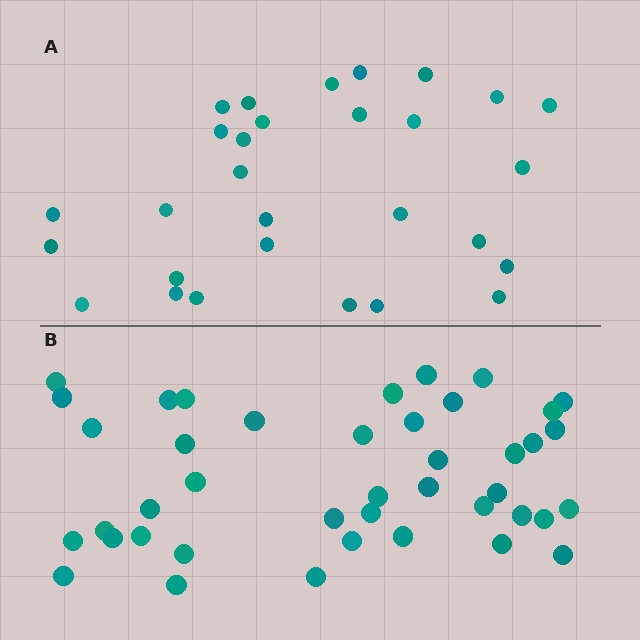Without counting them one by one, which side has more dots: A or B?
Region B (the bottom region) has more dots.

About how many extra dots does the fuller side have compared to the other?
Region B has approximately 15 more dots than region A.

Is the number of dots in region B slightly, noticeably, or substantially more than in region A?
Region B has noticeably more, but not dramatically so. The ratio is roughly 1.4 to 1.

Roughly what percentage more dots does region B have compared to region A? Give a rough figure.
About 45% more.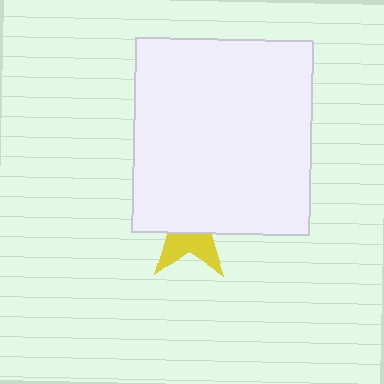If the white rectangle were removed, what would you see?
You would see the complete yellow star.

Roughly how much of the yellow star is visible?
A small part of it is visible (roughly 38%).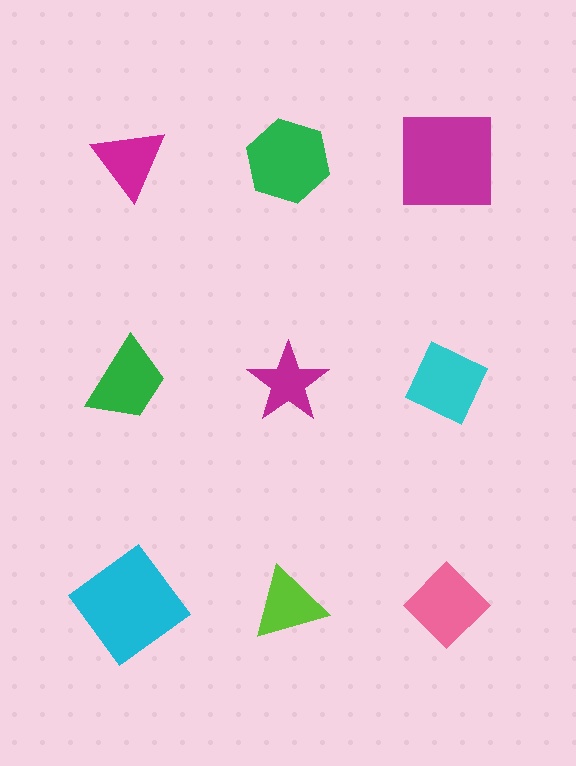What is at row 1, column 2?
A green hexagon.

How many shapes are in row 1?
3 shapes.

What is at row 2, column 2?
A magenta star.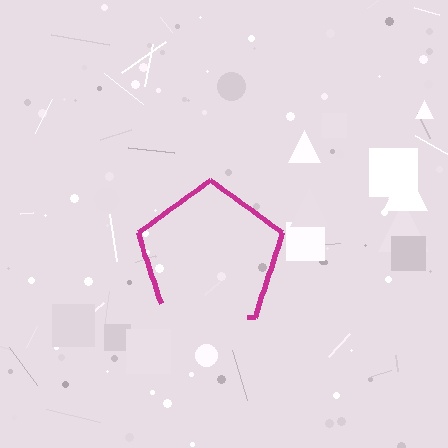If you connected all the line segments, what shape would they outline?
They would outline a pentagon.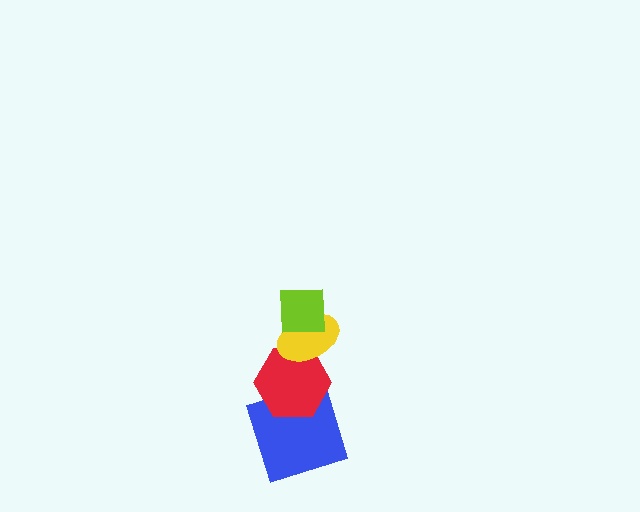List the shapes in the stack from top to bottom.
From top to bottom: the lime square, the yellow ellipse, the red hexagon, the blue square.